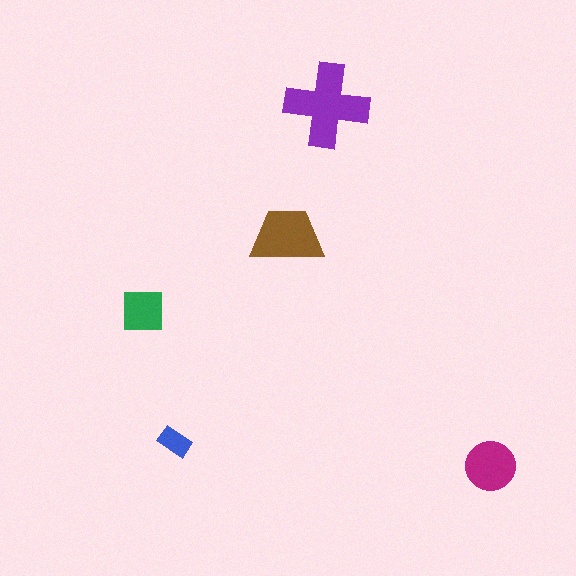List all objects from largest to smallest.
The purple cross, the brown trapezoid, the magenta circle, the green square, the blue rectangle.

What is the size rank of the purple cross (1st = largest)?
1st.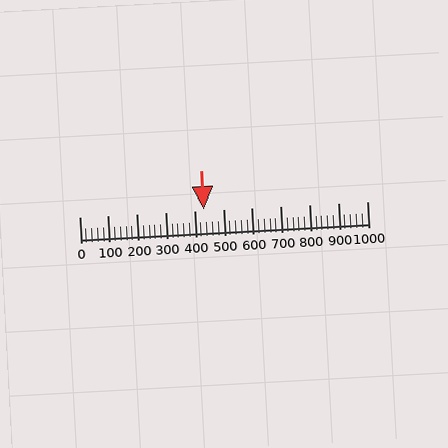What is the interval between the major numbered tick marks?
The major tick marks are spaced 100 units apart.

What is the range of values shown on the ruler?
The ruler shows values from 0 to 1000.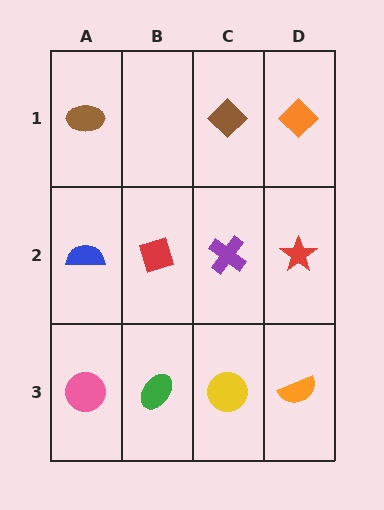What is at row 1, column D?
An orange diamond.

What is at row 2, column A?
A blue semicircle.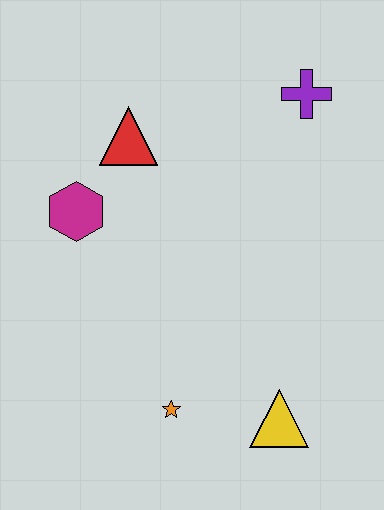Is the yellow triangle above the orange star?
No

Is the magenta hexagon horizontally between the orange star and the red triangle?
No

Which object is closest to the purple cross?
The red triangle is closest to the purple cross.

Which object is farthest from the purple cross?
The orange star is farthest from the purple cross.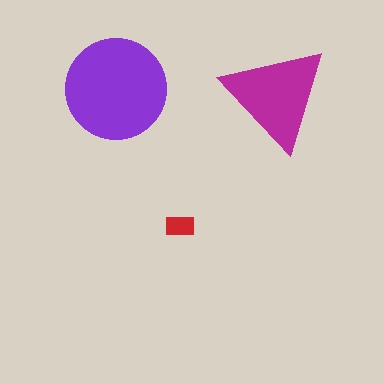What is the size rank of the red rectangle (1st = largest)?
3rd.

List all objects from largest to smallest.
The purple circle, the magenta triangle, the red rectangle.